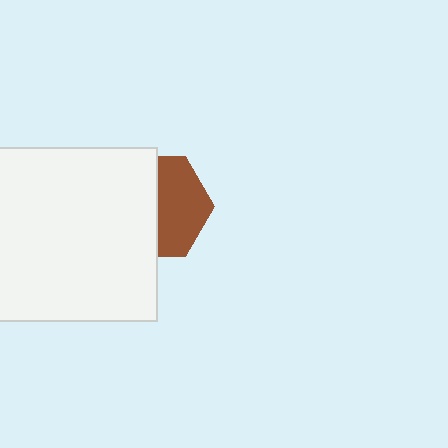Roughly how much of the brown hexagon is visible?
About half of it is visible (roughly 49%).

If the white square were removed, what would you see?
You would see the complete brown hexagon.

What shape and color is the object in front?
The object in front is a white square.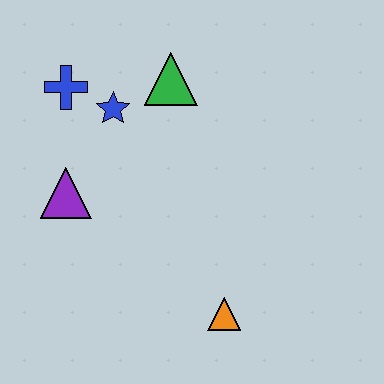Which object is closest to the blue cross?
The blue star is closest to the blue cross.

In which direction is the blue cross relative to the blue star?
The blue cross is to the left of the blue star.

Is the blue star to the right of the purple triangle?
Yes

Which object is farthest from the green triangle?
The orange triangle is farthest from the green triangle.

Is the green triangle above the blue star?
Yes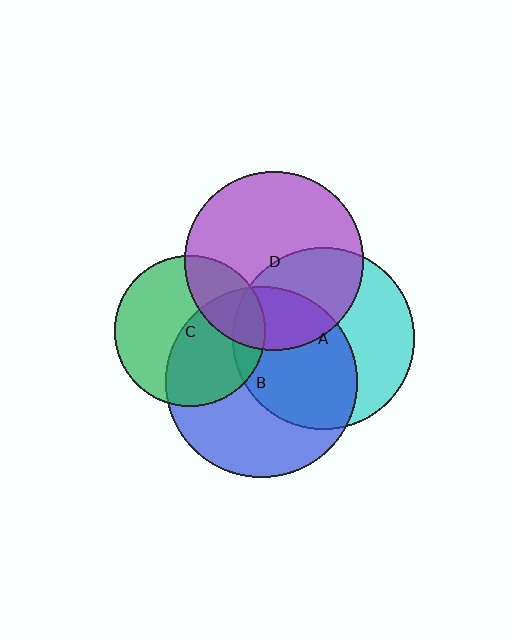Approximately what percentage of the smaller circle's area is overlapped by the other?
Approximately 10%.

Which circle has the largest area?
Circle B (blue).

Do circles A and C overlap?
Yes.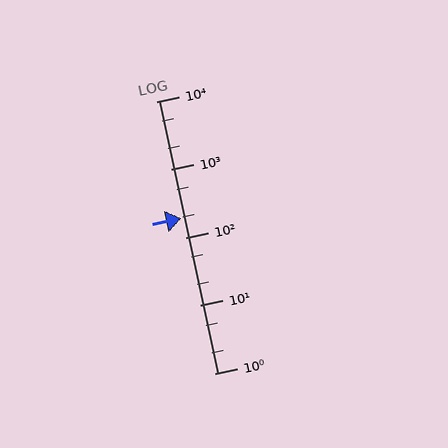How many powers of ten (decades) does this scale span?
The scale spans 4 decades, from 1 to 10000.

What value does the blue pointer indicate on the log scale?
The pointer indicates approximately 190.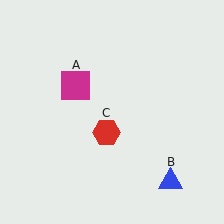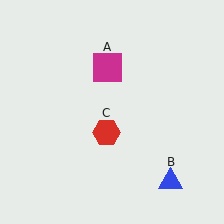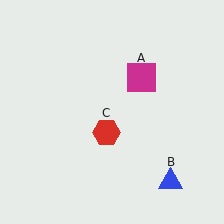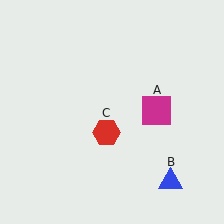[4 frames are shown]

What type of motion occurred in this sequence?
The magenta square (object A) rotated clockwise around the center of the scene.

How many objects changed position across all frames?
1 object changed position: magenta square (object A).